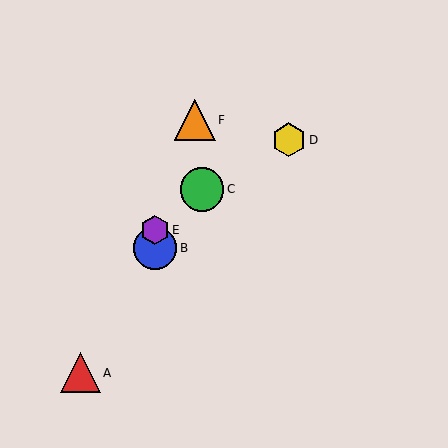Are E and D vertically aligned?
No, E is at x≈155 and D is at x≈289.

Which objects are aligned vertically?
Objects B, E are aligned vertically.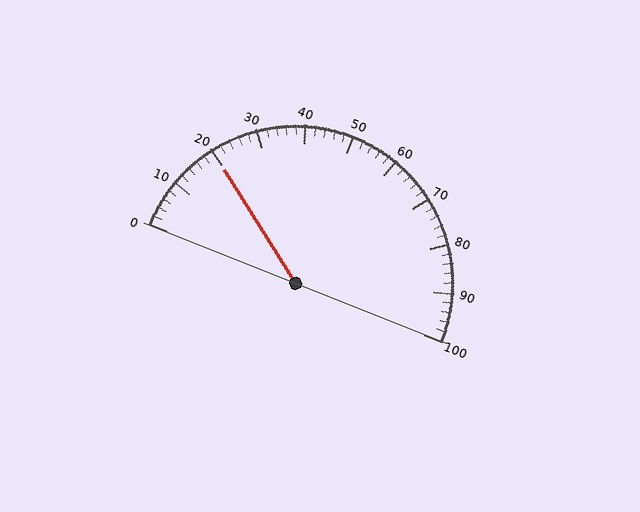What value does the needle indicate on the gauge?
The needle indicates approximately 20.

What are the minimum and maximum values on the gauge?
The gauge ranges from 0 to 100.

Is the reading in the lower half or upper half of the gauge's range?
The reading is in the lower half of the range (0 to 100).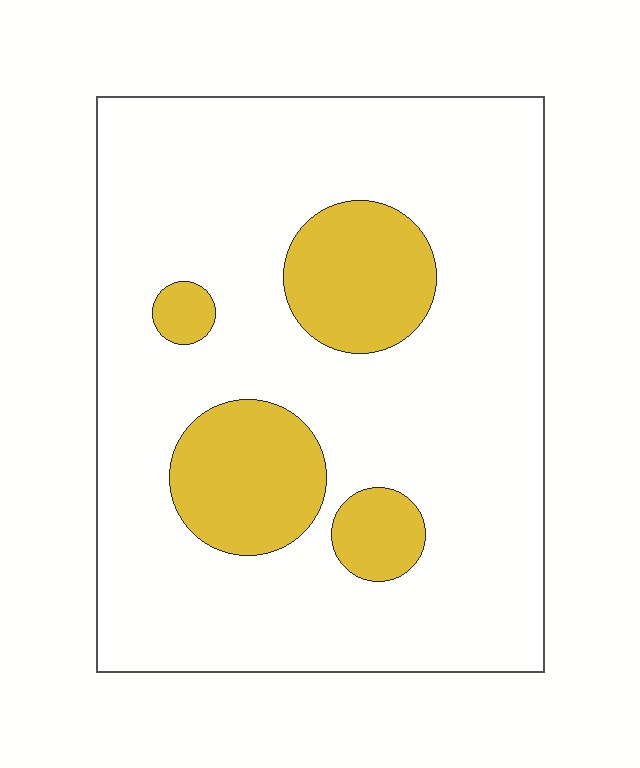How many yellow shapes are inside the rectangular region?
4.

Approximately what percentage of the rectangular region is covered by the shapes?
Approximately 20%.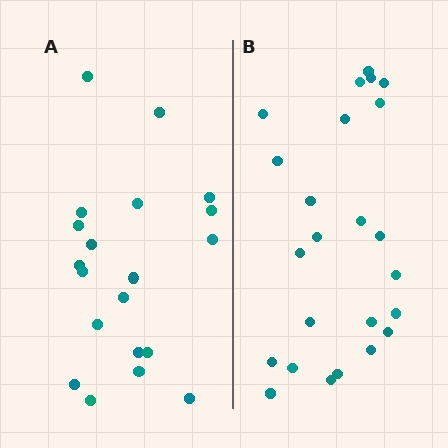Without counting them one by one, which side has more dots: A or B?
Region B (the right region) has more dots.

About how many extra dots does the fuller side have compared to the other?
Region B has about 4 more dots than region A.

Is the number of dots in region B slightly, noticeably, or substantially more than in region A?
Region B has only slightly more — the two regions are fairly close. The ratio is roughly 1.2 to 1.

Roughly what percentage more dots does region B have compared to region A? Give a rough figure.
About 20% more.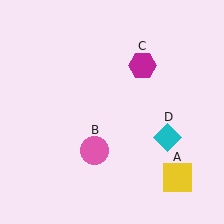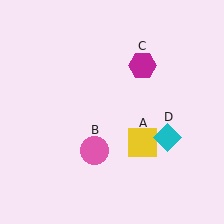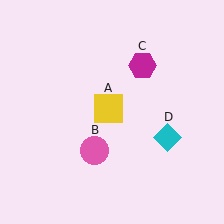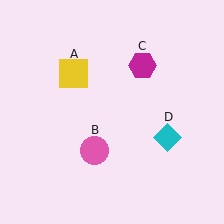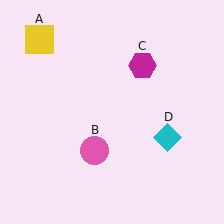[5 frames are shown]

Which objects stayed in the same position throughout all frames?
Pink circle (object B) and magenta hexagon (object C) and cyan diamond (object D) remained stationary.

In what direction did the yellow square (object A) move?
The yellow square (object A) moved up and to the left.